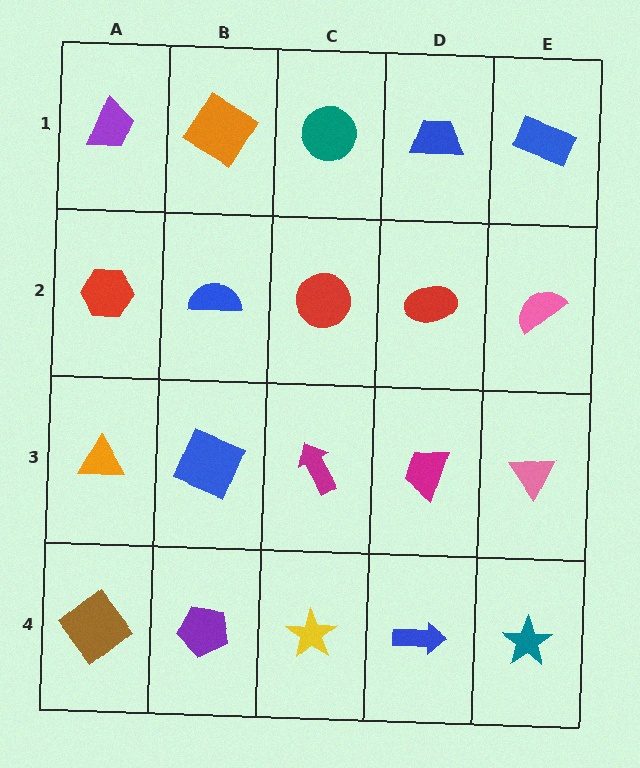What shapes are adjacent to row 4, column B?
A blue square (row 3, column B), a brown diamond (row 4, column A), a yellow star (row 4, column C).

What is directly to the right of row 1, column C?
A blue trapezoid.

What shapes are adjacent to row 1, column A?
A red hexagon (row 2, column A), an orange diamond (row 1, column B).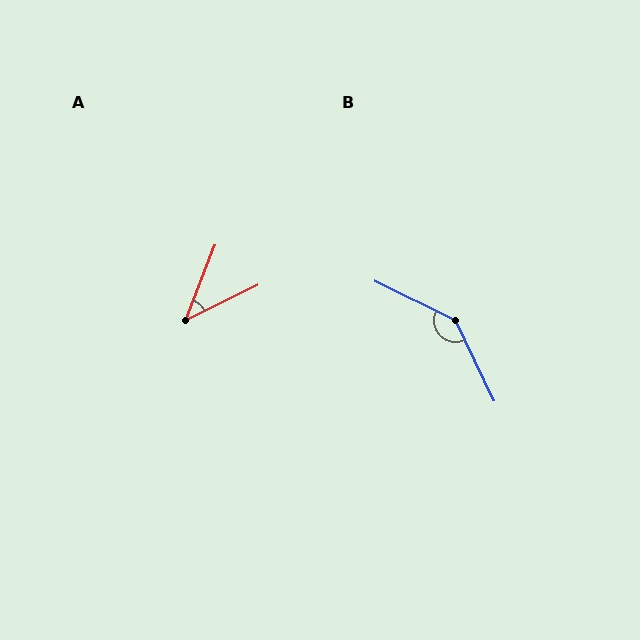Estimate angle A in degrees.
Approximately 42 degrees.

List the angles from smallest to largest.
A (42°), B (141°).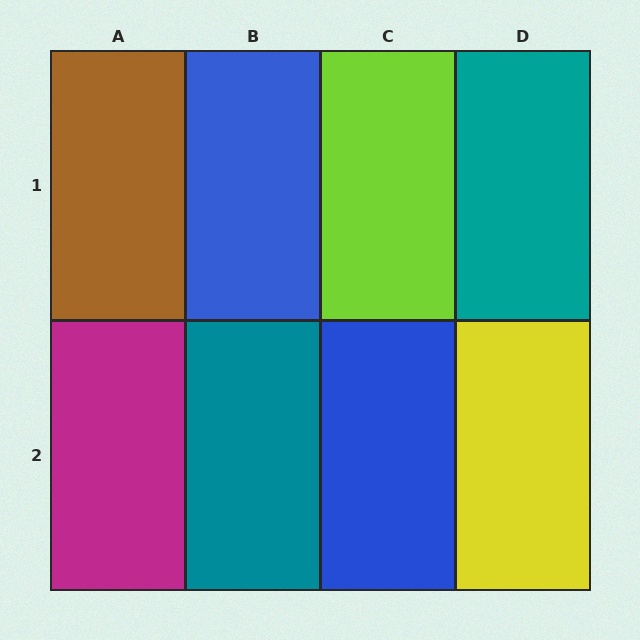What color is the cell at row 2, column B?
Teal.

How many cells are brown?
1 cell is brown.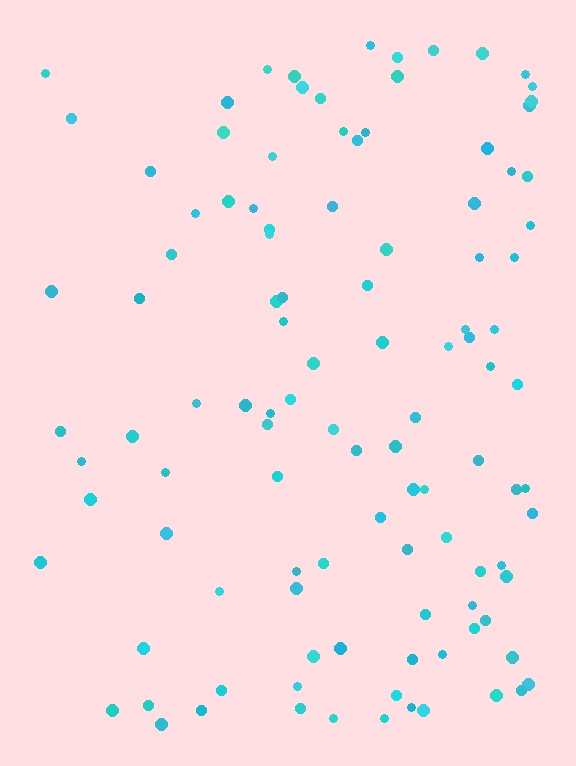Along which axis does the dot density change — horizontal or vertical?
Horizontal.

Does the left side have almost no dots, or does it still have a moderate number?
Still a moderate number, just noticeably fewer than the right.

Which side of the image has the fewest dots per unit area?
The left.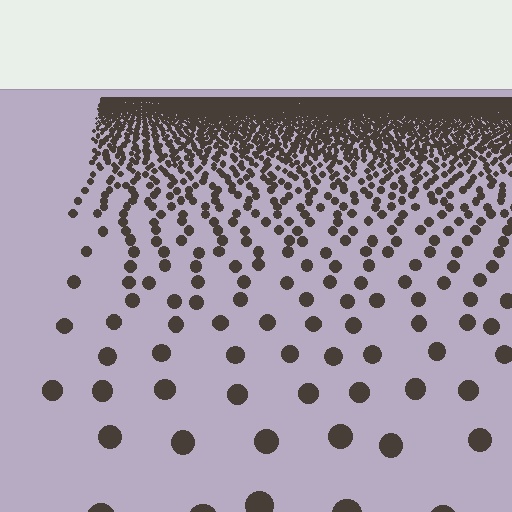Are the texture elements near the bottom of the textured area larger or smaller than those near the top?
Larger. Near the bottom, elements are closer to the viewer and appear at a bigger on-screen size.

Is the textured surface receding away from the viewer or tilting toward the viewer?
The surface is receding away from the viewer. Texture elements get smaller and denser toward the top.